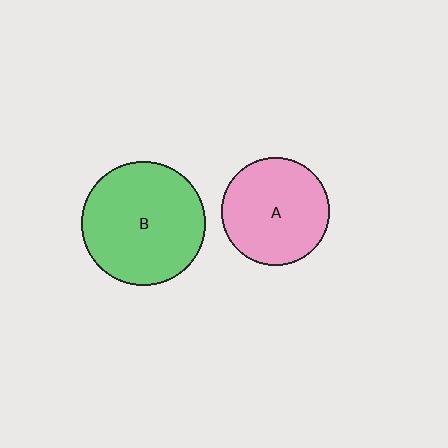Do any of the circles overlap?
No, none of the circles overlap.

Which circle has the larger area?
Circle B (green).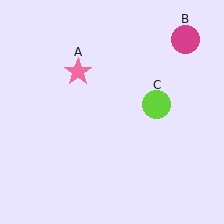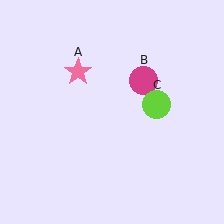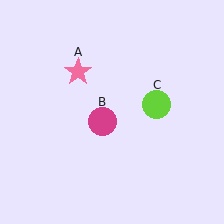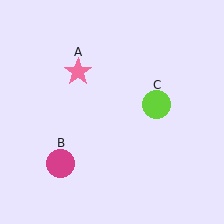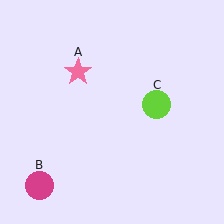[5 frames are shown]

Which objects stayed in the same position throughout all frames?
Pink star (object A) and lime circle (object C) remained stationary.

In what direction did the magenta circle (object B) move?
The magenta circle (object B) moved down and to the left.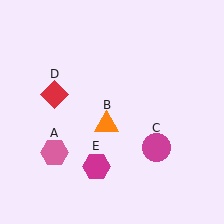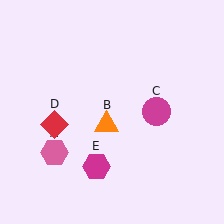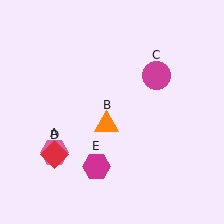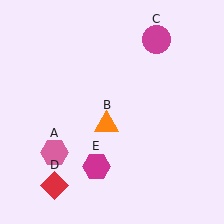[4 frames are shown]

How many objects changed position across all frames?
2 objects changed position: magenta circle (object C), red diamond (object D).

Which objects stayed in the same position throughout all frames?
Pink hexagon (object A) and orange triangle (object B) and magenta hexagon (object E) remained stationary.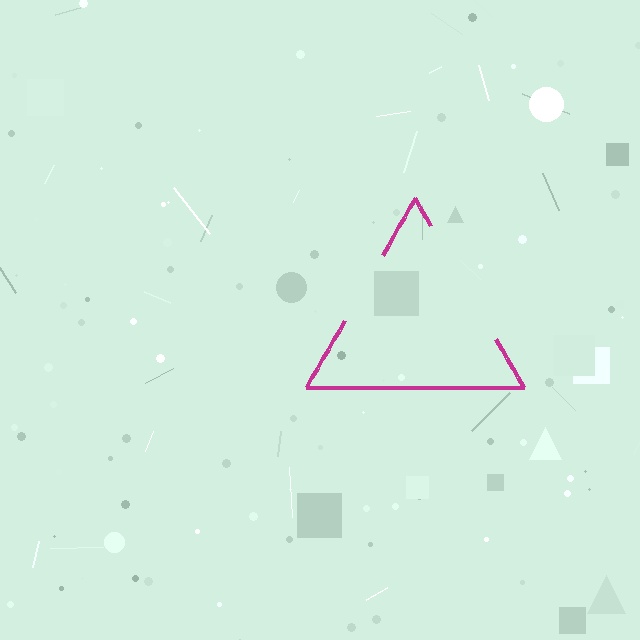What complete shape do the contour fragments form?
The contour fragments form a triangle.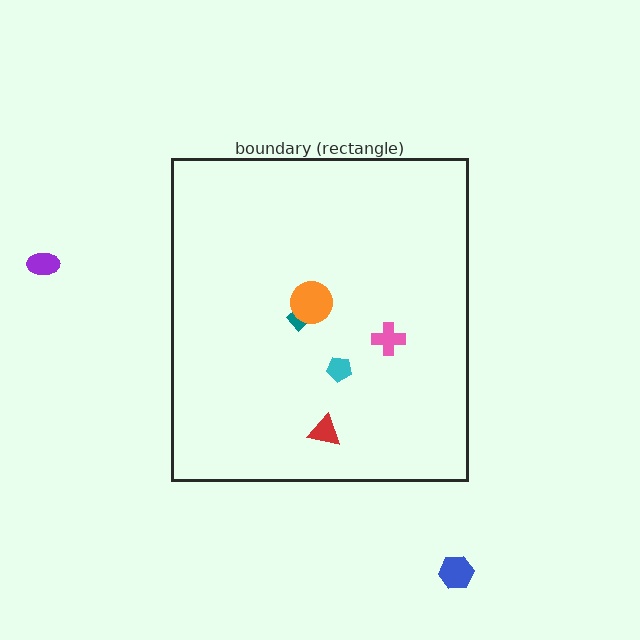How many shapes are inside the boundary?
5 inside, 2 outside.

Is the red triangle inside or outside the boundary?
Inside.